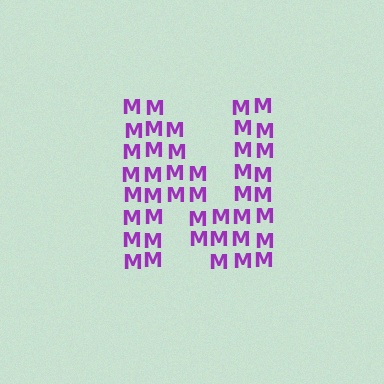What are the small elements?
The small elements are letter M's.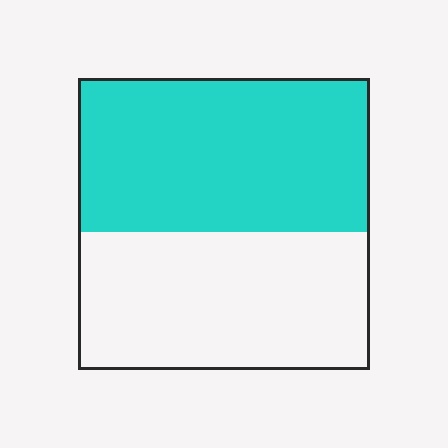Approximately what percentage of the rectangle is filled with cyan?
Approximately 55%.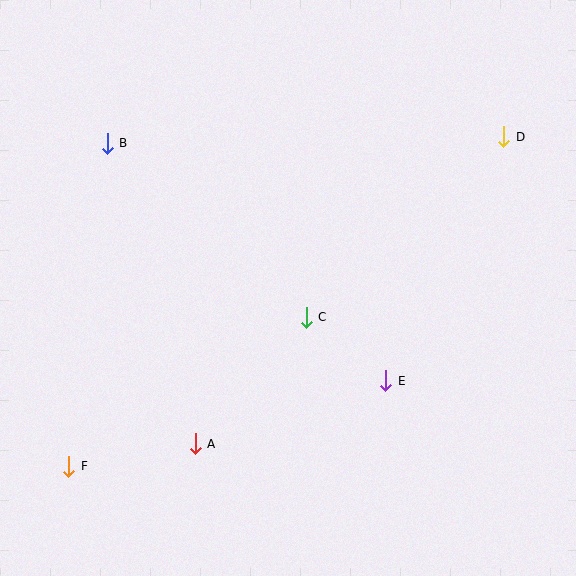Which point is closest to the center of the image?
Point C at (306, 317) is closest to the center.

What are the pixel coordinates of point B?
Point B is at (107, 143).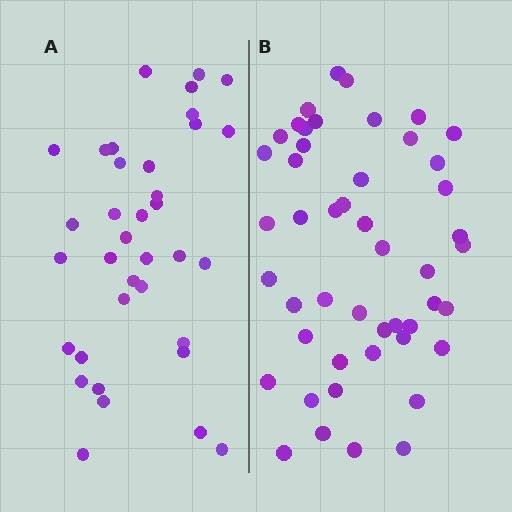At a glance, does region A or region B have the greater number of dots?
Region B (the right region) has more dots.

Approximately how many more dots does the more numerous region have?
Region B has roughly 12 or so more dots than region A.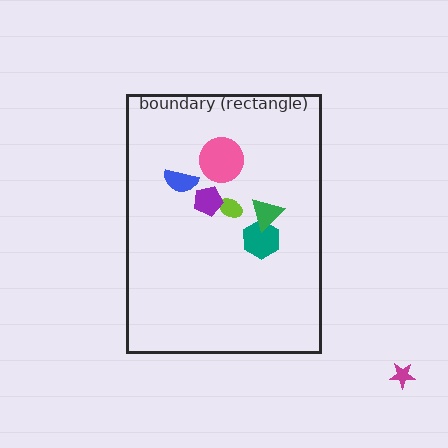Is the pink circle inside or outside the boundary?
Inside.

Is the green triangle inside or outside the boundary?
Inside.